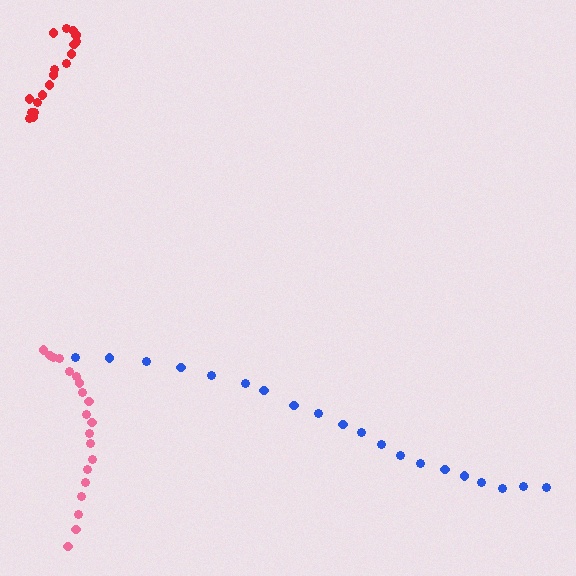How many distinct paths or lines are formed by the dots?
There are 3 distinct paths.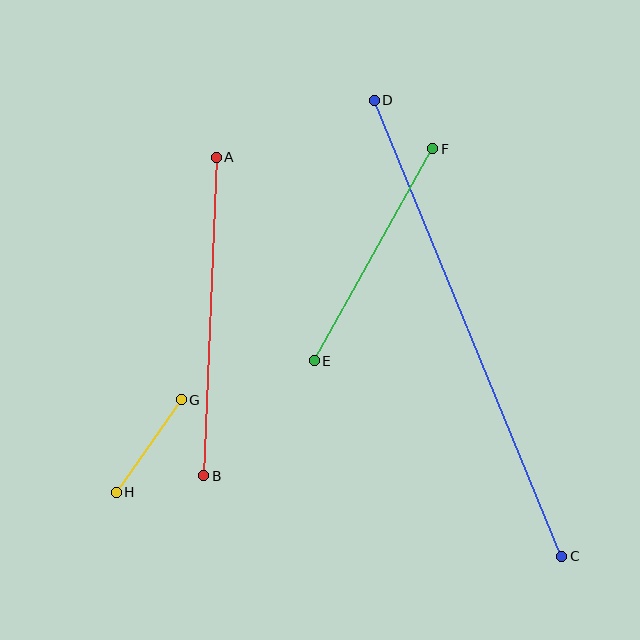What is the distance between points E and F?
The distance is approximately 243 pixels.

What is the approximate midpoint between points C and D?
The midpoint is at approximately (468, 328) pixels.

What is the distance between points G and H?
The distance is approximately 113 pixels.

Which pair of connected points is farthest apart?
Points C and D are farthest apart.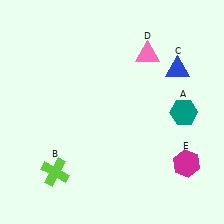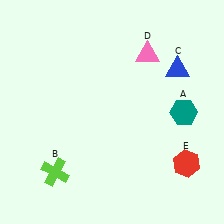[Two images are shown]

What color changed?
The hexagon (E) changed from magenta in Image 1 to red in Image 2.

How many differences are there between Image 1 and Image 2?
There is 1 difference between the two images.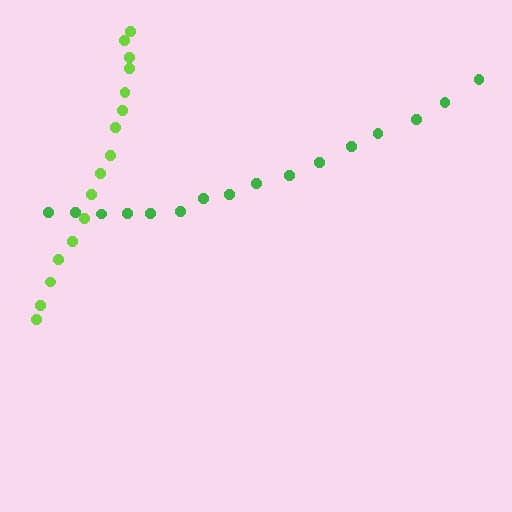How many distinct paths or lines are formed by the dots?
There are 2 distinct paths.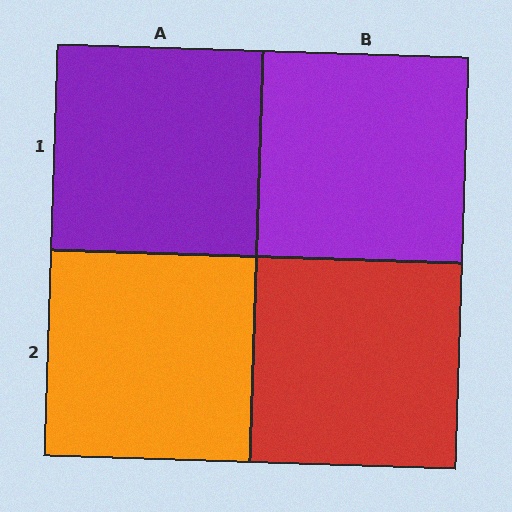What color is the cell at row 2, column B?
Red.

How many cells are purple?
2 cells are purple.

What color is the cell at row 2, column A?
Orange.